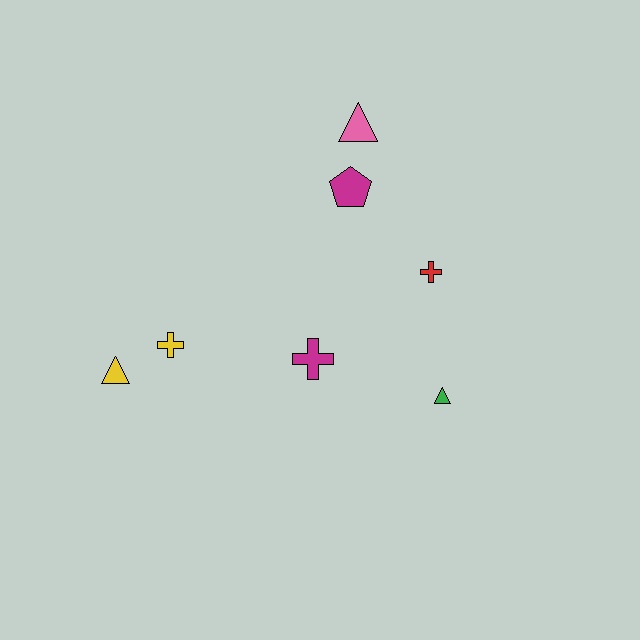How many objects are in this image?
There are 7 objects.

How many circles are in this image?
There are no circles.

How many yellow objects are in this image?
There are 2 yellow objects.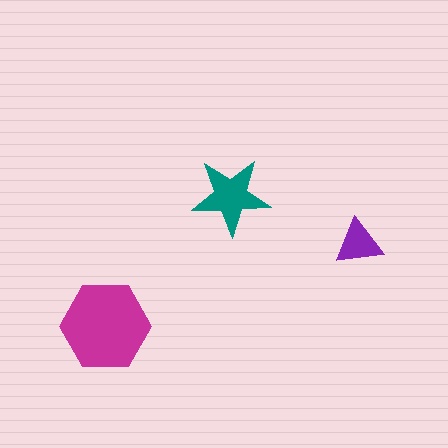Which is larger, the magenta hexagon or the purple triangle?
The magenta hexagon.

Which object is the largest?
The magenta hexagon.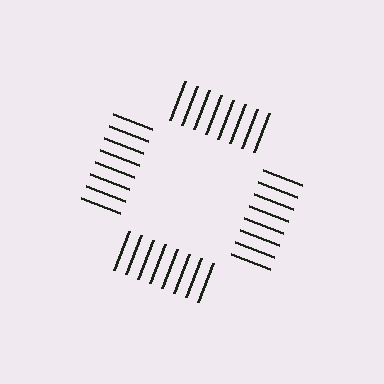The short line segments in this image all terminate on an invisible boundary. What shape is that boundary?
An illusory square — the line segments terminate on its edges but no continuous stroke is drawn.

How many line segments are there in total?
32 — 8 along each of the 4 edges.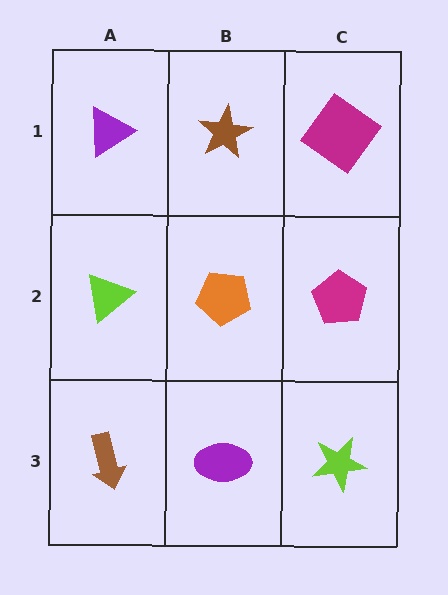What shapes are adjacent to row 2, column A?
A purple triangle (row 1, column A), a brown arrow (row 3, column A), an orange pentagon (row 2, column B).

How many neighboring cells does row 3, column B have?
3.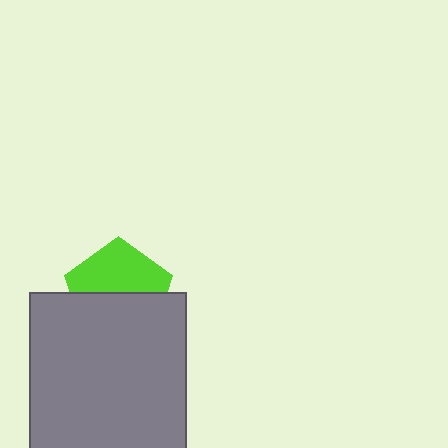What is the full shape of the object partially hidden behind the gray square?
The partially hidden object is a lime pentagon.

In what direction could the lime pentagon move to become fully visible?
The lime pentagon could move up. That would shift it out from behind the gray square entirely.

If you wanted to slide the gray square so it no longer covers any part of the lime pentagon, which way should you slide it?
Slide it down — that is the most direct way to separate the two shapes.